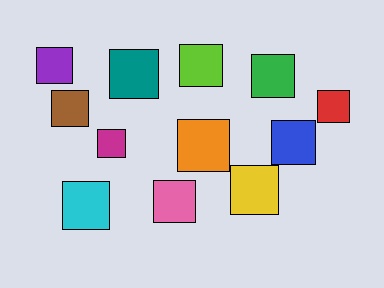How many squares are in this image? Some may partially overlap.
There are 12 squares.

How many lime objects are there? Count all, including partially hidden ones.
There is 1 lime object.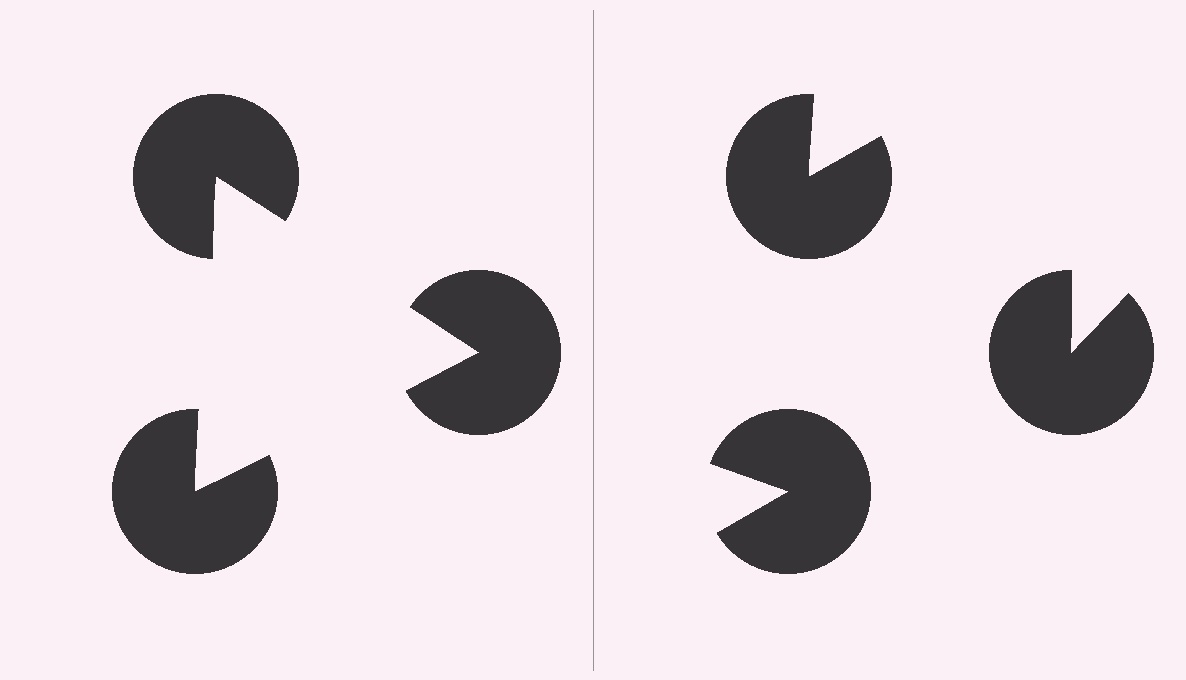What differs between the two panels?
The pac-man discs are positioned identically on both sides; only the wedge orientations differ. On the left they align to a triangle; on the right they are misaligned.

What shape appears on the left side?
An illusory triangle.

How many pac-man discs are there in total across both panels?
6 — 3 on each side.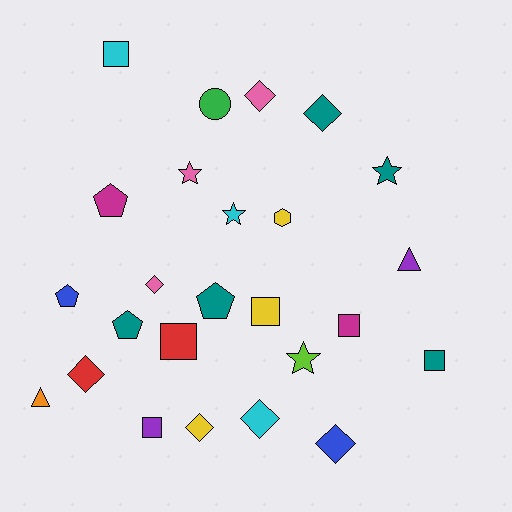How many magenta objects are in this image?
There are 2 magenta objects.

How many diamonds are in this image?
There are 7 diamonds.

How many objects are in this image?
There are 25 objects.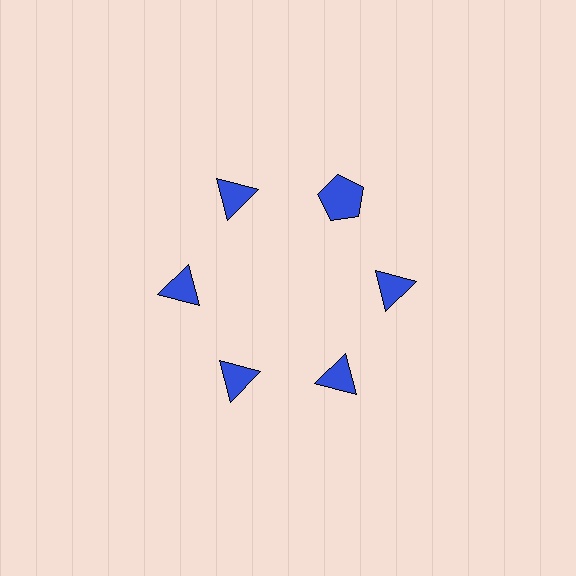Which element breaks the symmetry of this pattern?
The blue pentagon at roughly the 1 o'clock position breaks the symmetry. All other shapes are blue triangles.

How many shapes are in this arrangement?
There are 6 shapes arranged in a ring pattern.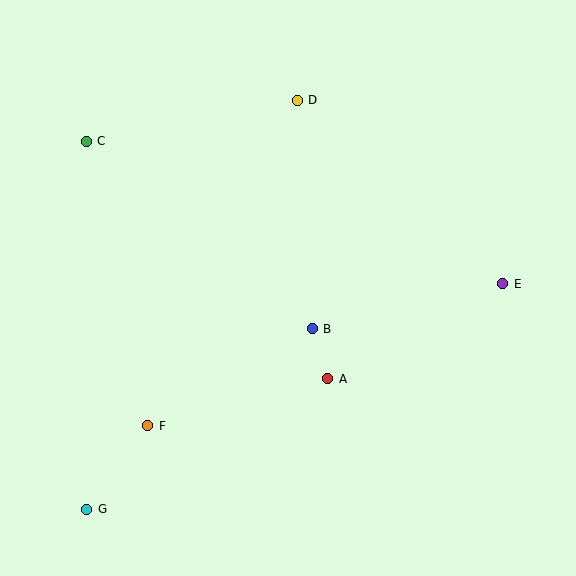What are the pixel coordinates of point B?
Point B is at (312, 329).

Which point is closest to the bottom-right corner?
Point E is closest to the bottom-right corner.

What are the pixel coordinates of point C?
Point C is at (86, 141).